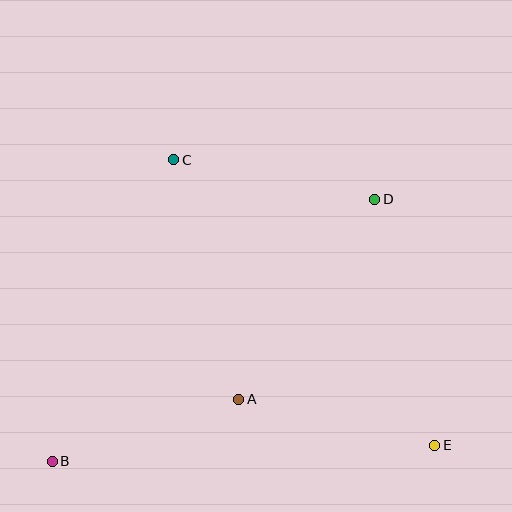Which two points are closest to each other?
Points A and B are closest to each other.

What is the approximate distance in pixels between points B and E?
The distance between B and E is approximately 383 pixels.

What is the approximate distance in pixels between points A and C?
The distance between A and C is approximately 248 pixels.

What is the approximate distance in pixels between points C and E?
The distance between C and E is approximately 386 pixels.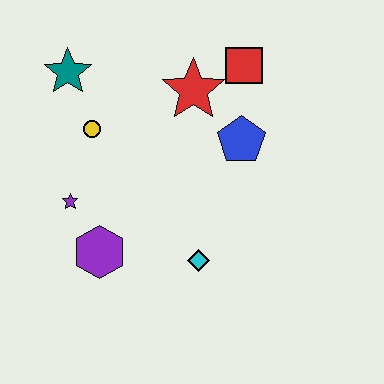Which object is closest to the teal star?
The yellow circle is closest to the teal star.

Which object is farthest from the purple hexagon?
The red square is farthest from the purple hexagon.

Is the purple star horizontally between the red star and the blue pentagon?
No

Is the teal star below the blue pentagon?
No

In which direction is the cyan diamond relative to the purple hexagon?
The cyan diamond is to the right of the purple hexagon.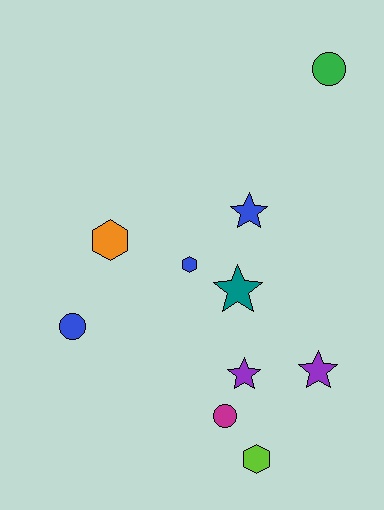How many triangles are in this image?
There are no triangles.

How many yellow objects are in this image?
There are no yellow objects.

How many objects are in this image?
There are 10 objects.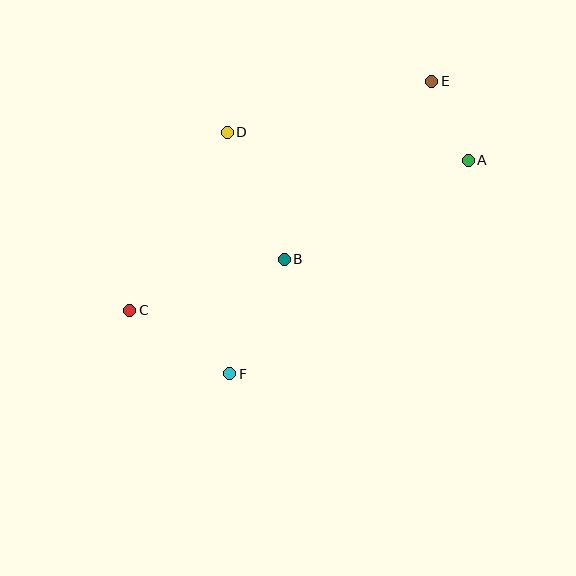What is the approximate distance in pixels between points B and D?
The distance between B and D is approximately 139 pixels.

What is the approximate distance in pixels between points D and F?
The distance between D and F is approximately 242 pixels.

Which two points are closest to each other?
Points A and E are closest to each other.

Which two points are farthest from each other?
Points C and E are farthest from each other.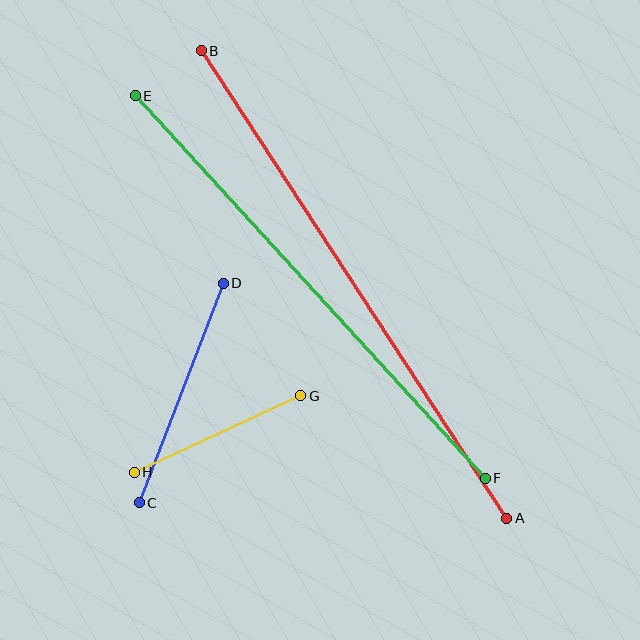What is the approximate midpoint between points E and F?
The midpoint is at approximately (310, 287) pixels.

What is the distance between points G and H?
The distance is approximately 183 pixels.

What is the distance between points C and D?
The distance is approximately 235 pixels.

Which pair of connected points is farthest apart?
Points A and B are farthest apart.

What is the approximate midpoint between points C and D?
The midpoint is at approximately (181, 393) pixels.